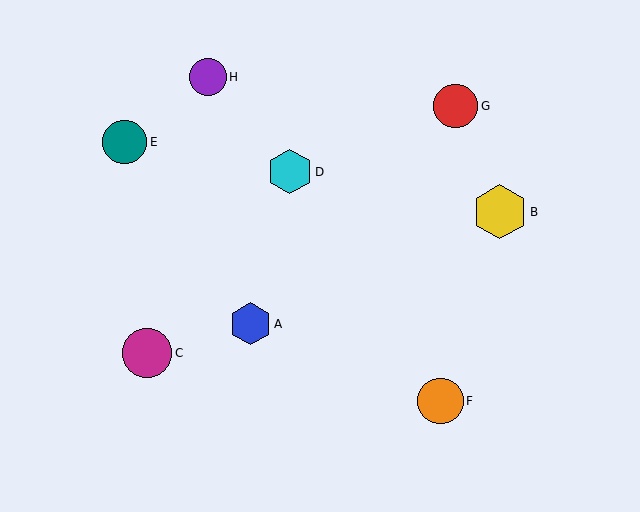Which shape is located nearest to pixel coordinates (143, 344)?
The magenta circle (labeled C) at (147, 353) is nearest to that location.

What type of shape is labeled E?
Shape E is a teal circle.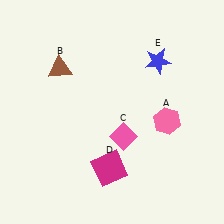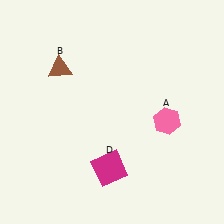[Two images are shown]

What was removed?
The blue star (E), the pink diamond (C) were removed in Image 2.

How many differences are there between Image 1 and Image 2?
There are 2 differences between the two images.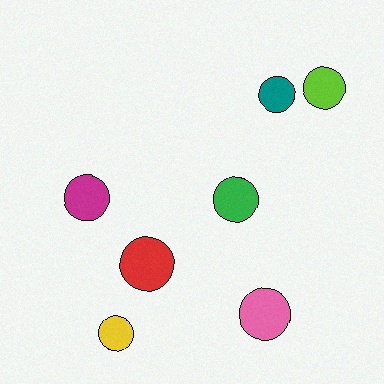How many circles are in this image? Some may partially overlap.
There are 7 circles.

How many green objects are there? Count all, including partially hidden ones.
There is 1 green object.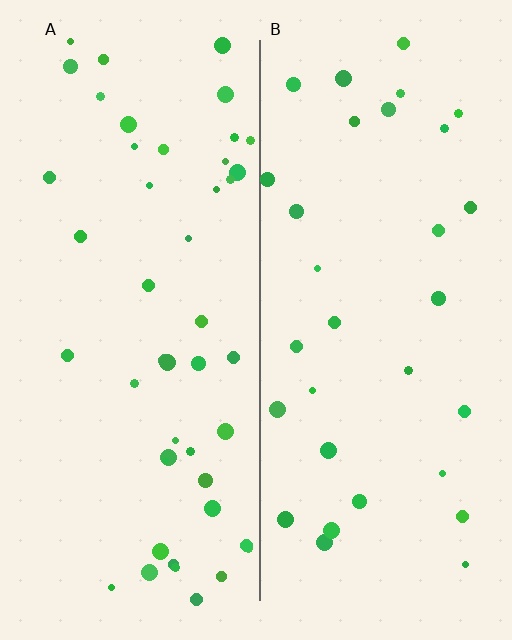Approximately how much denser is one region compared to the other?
Approximately 1.5× — region A over region B.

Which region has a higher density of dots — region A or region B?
A (the left).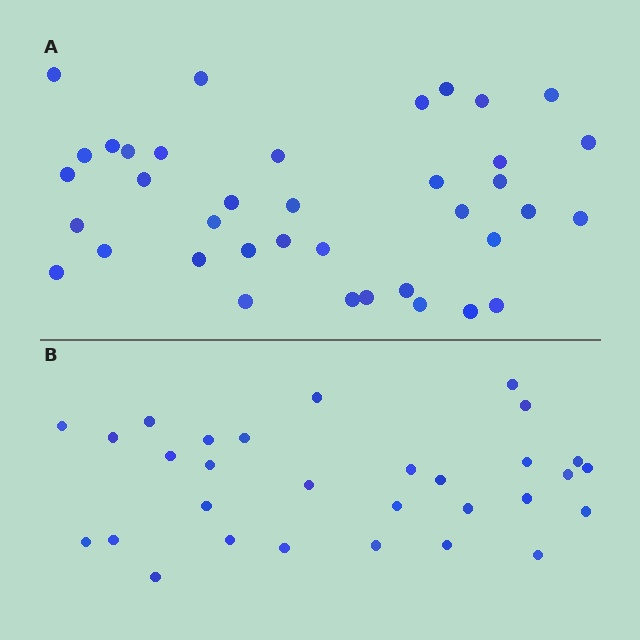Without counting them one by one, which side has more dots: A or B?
Region A (the top region) has more dots.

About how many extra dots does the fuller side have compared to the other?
Region A has roughly 8 or so more dots than region B.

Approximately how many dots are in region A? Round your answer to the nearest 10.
About 40 dots. (The exact count is 38, which rounds to 40.)